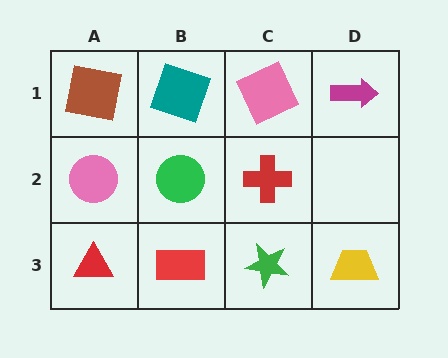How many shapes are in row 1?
4 shapes.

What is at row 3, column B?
A red rectangle.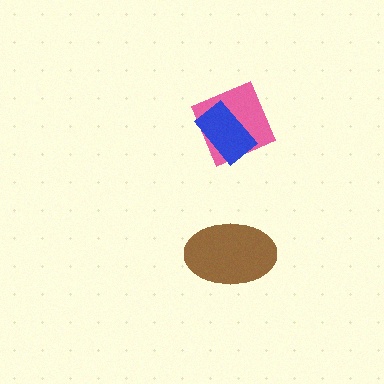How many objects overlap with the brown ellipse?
0 objects overlap with the brown ellipse.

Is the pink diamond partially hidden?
Yes, it is partially covered by another shape.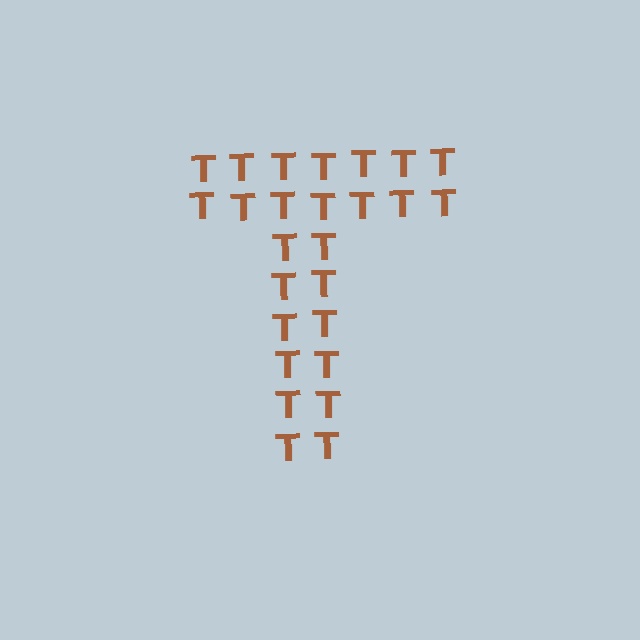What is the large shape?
The large shape is the letter T.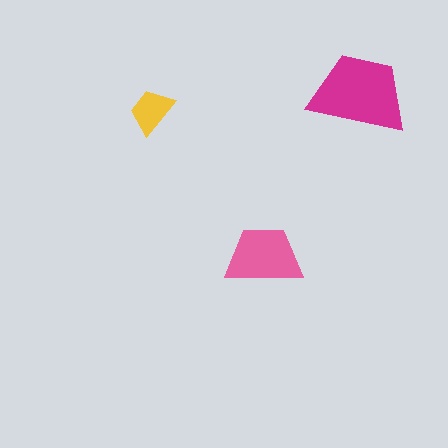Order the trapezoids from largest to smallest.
the magenta one, the pink one, the yellow one.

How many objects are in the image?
There are 3 objects in the image.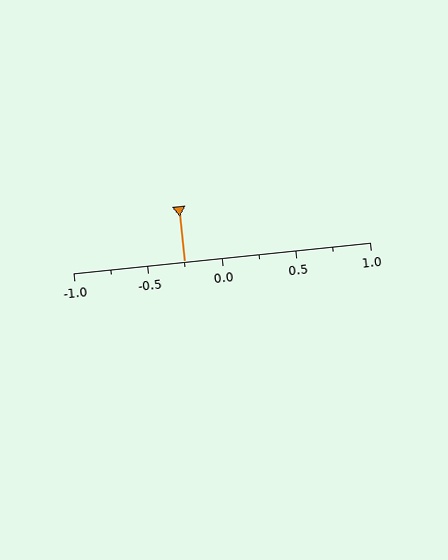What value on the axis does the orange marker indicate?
The marker indicates approximately -0.25.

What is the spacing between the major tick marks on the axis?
The major ticks are spaced 0.5 apart.